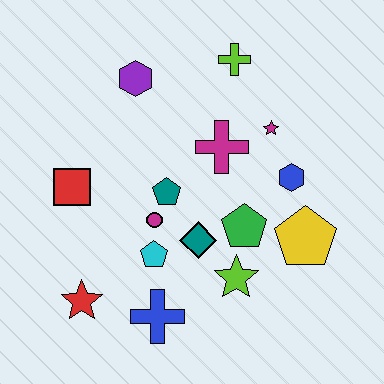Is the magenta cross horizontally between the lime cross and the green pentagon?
No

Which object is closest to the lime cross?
The magenta star is closest to the lime cross.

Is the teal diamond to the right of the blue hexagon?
No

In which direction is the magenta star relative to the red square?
The magenta star is to the right of the red square.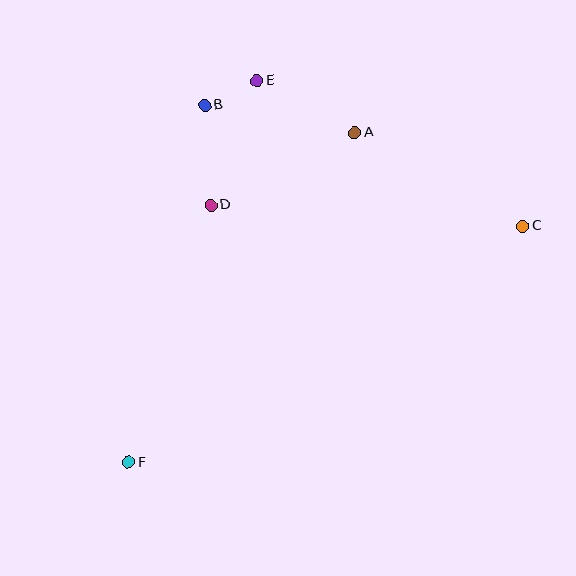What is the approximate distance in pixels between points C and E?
The distance between C and E is approximately 303 pixels.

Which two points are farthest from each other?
Points C and F are farthest from each other.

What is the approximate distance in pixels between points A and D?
The distance between A and D is approximately 161 pixels.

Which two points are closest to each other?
Points B and E are closest to each other.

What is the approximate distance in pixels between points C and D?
The distance between C and D is approximately 312 pixels.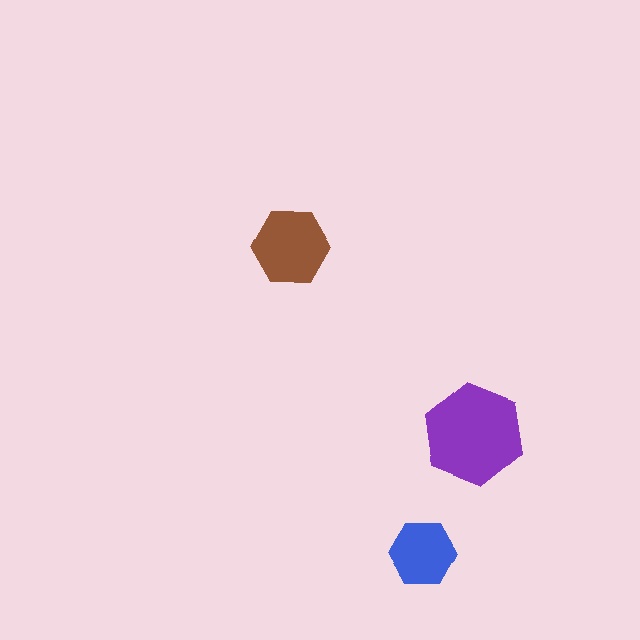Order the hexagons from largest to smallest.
the purple one, the brown one, the blue one.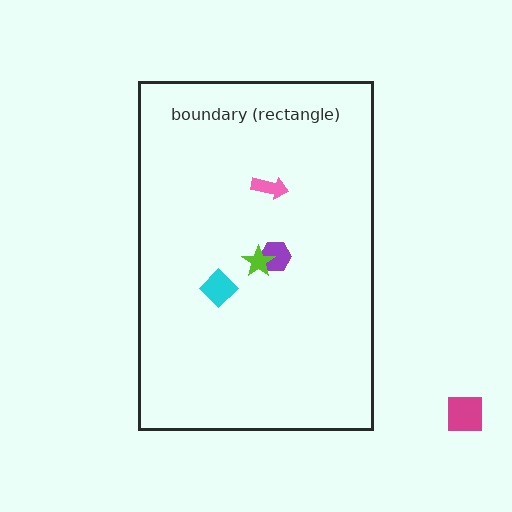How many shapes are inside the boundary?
4 inside, 1 outside.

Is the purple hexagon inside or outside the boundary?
Inside.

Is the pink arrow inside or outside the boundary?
Inside.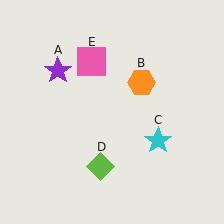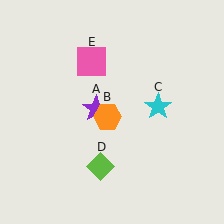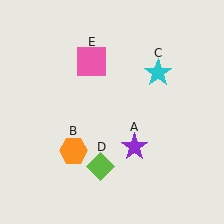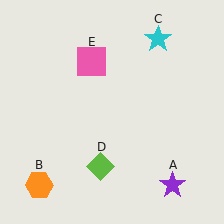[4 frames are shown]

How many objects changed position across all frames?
3 objects changed position: purple star (object A), orange hexagon (object B), cyan star (object C).